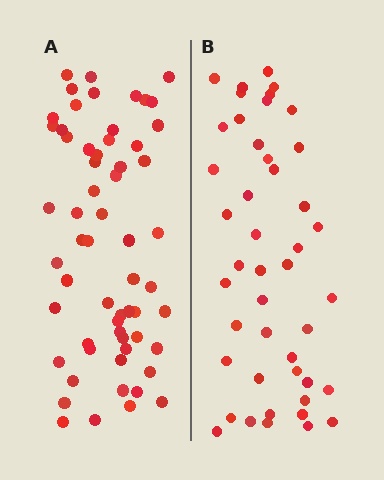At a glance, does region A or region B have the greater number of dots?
Region A (the left region) has more dots.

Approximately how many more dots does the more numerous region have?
Region A has approximately 15 more dots than region B.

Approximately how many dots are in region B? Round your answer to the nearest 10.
About 40 dots. (The exact count is 45, which rounds to 40.)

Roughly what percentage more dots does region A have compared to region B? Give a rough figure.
About 35% more.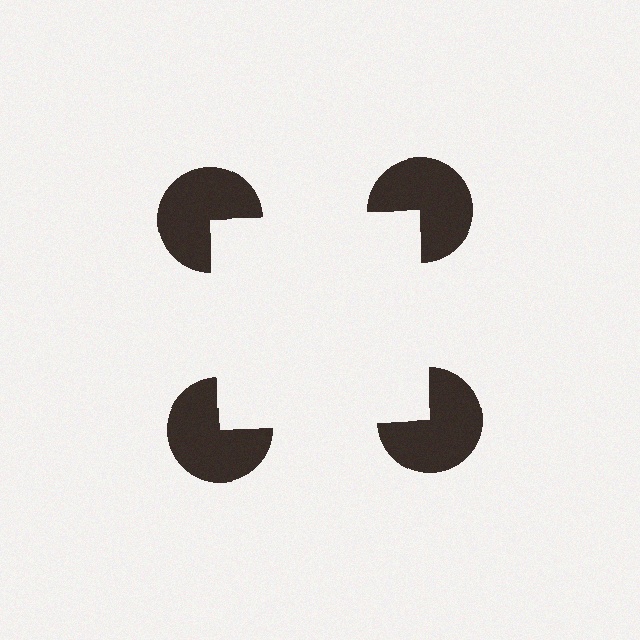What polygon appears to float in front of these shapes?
An illusory square — its edges are inferred from the aligned wedge cuts in the pac-man discs, not physically drawn.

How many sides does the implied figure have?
4 sides.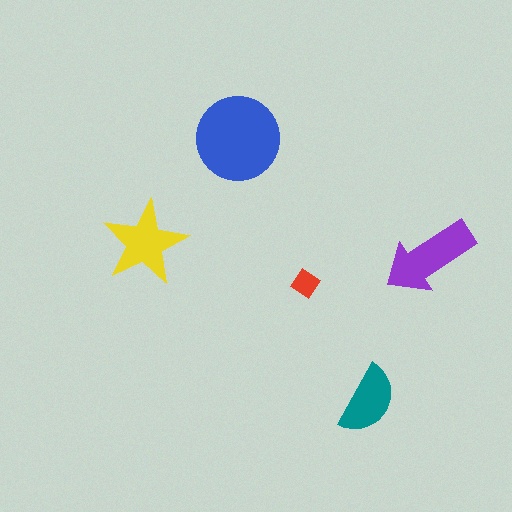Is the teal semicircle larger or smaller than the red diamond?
Larger.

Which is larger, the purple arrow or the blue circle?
The blue circle.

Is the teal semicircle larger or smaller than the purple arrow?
Smaller.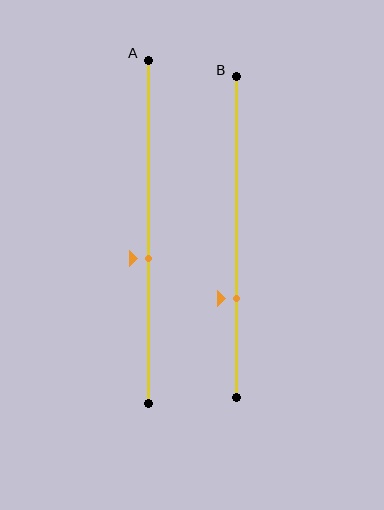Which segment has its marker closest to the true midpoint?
Segment A has its marker closest to the true midpoint.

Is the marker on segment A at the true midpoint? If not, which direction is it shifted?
No, the marker on segment A is shifted downward by about 8% of the segment length.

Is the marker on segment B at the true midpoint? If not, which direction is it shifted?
No, the marker on segment B is shifted downward by about 19% of the segment length.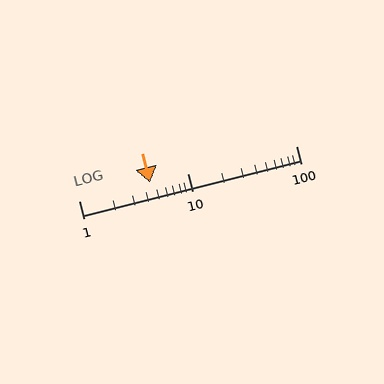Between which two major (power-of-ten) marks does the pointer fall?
The pointer is between 1 and 10.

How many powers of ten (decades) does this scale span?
The scale spans 2 decades, from 1 to 100.